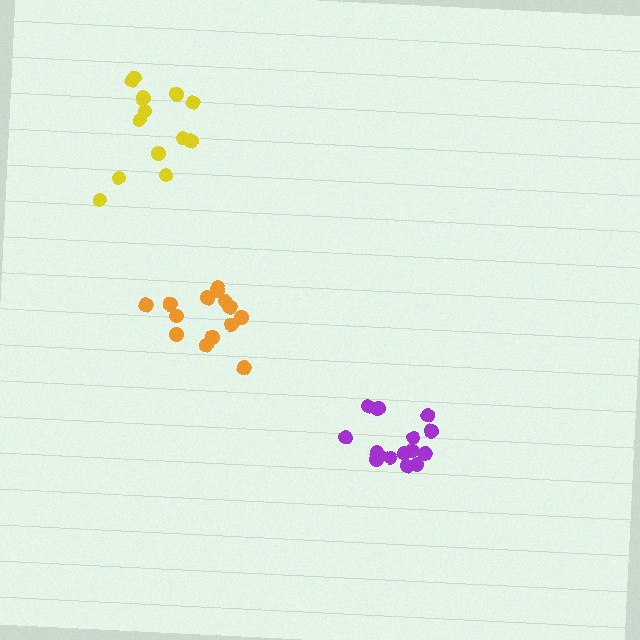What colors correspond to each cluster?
The clusters are colored: orange, yellow, purple.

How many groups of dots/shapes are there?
There are 3 groups.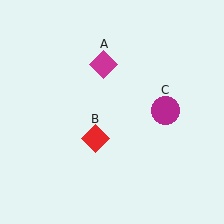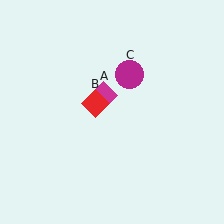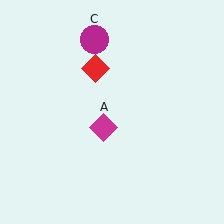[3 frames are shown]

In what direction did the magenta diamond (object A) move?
The magenta diamond (object A) moved down.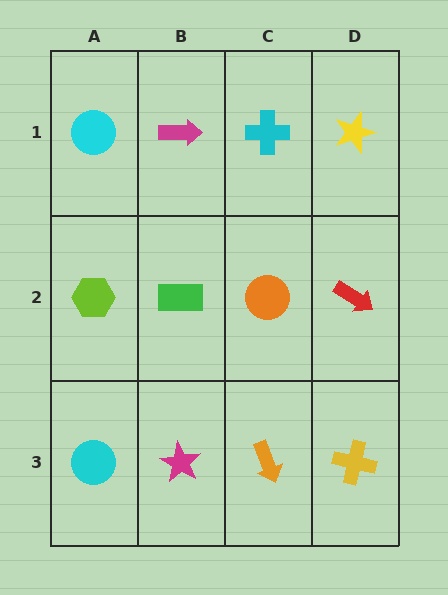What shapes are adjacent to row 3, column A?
A lime hexagon (row 2, column A), a magenta star (row 3, column B).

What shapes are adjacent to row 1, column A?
A lime hexagon (row 2, column A), a magenta arrow (row 1, column B).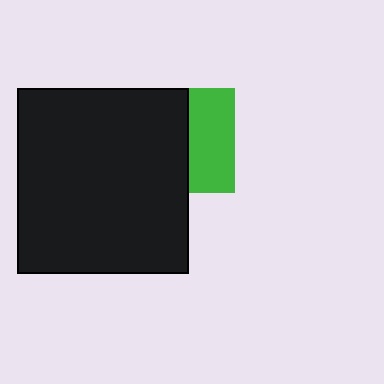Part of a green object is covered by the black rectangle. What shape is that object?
It is a square.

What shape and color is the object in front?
The object in front is a black rectangle.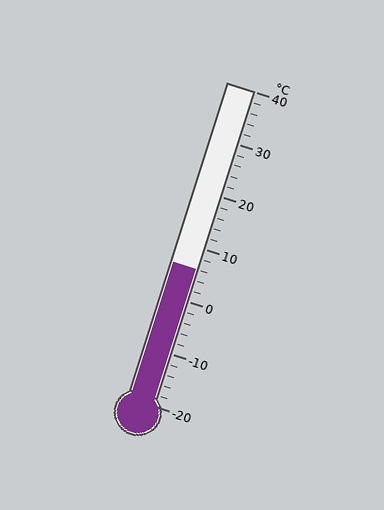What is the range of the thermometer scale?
The thermometer scale ranges from -20°C to 40°C.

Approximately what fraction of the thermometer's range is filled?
The thermometer is filled to approximately 45% of its range.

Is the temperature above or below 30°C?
The temperature is below 30°C.